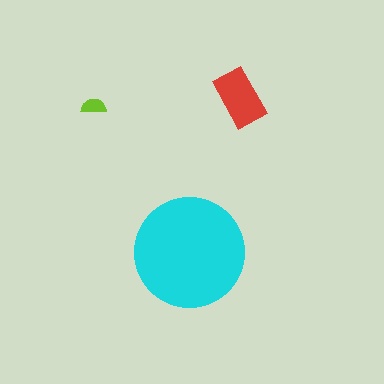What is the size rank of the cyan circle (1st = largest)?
1st.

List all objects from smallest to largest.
The lime semicircle, the red rectangle, the cyan circle.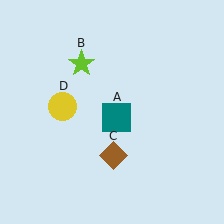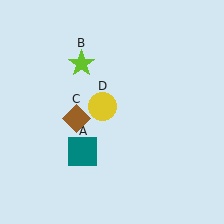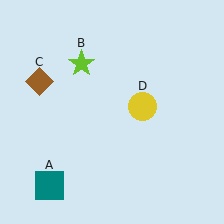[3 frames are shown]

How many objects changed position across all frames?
3 objects changed position: teal square (object A), brown diamond (object C), yellow circle (object D).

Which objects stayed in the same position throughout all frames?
Lime star (object B) remained stationary.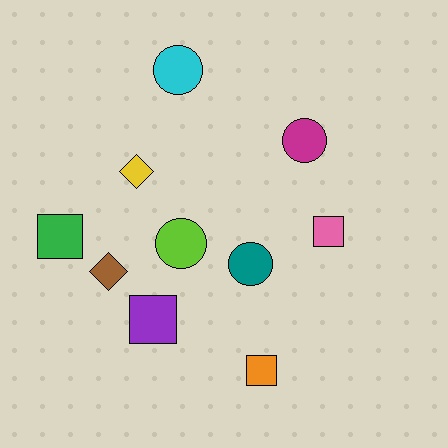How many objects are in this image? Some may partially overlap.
There are 10 objects.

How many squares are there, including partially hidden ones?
There are 4 squares.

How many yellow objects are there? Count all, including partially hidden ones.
There is 1 yellow object.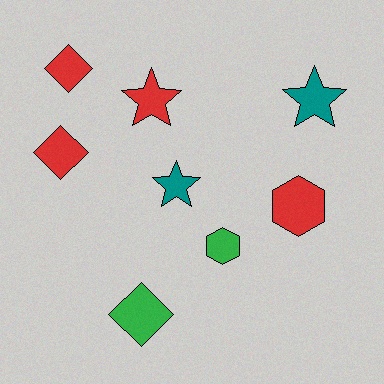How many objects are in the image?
There are 8 objects.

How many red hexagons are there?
There is 1 red hexagon.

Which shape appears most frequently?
Diamond, with 3 objects.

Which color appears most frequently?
Red, with 4 objects.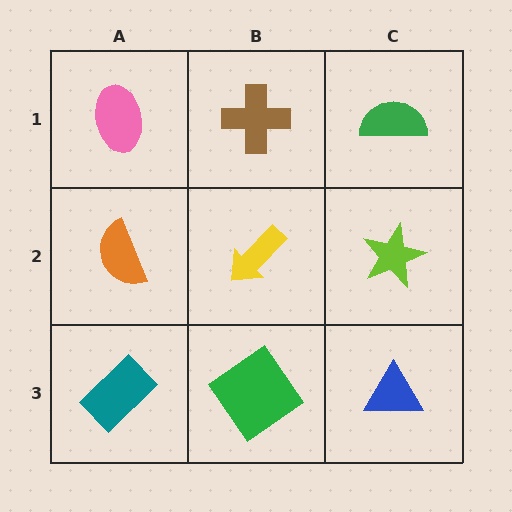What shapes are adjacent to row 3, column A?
An orange semicircle (row 2, column A), a green diamond (row 3, column B).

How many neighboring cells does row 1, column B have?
3.